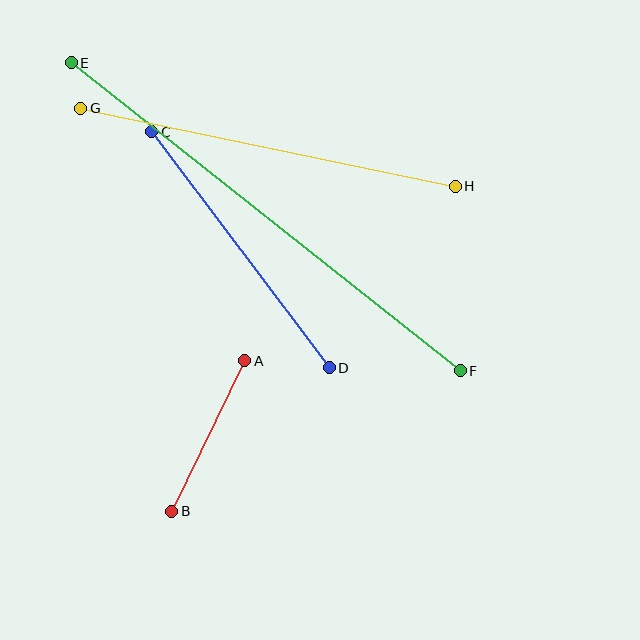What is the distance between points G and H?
The distance is approximately 382 pixels.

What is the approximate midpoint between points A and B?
The midpoint is at approximately (208, 436) pixels.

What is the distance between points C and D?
The distance is approximately 295 pixels.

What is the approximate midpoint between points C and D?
The midpoint is at approximately (240, 250) pixels.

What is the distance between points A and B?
The distance is approximately 167 pixels.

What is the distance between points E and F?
The distance is approximately 496 pixels.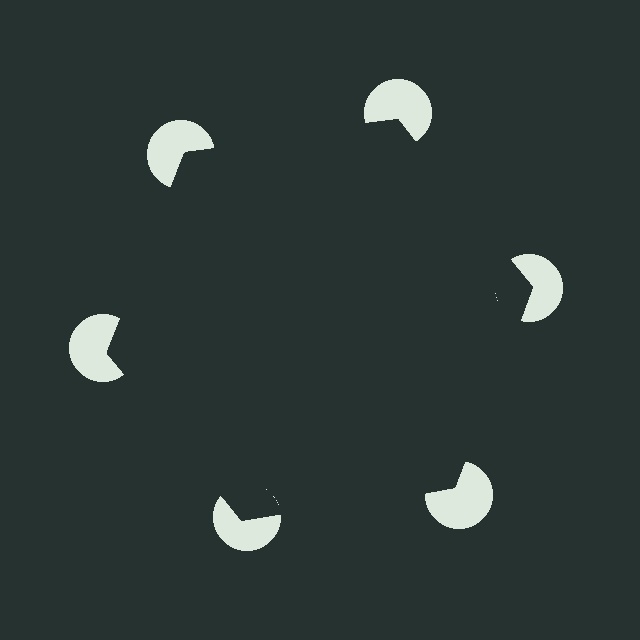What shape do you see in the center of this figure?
An illusory hexagon — its edges are inferred from the aligned wedge cuts in the pac-man discs, not physically drawn.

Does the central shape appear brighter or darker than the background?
It typically appears slightly darker than the background, even though no actual brightness change is drawn.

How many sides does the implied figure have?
6 sides.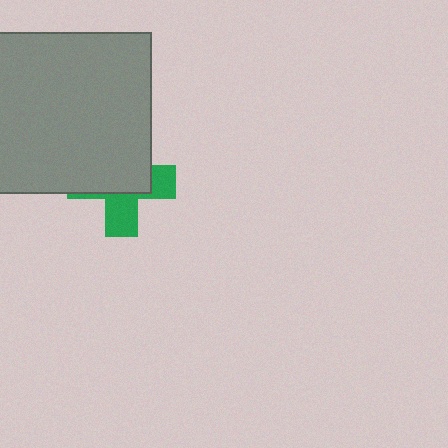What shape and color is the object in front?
The object in front is a gray rectangle.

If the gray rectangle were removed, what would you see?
You would see the complete green cross.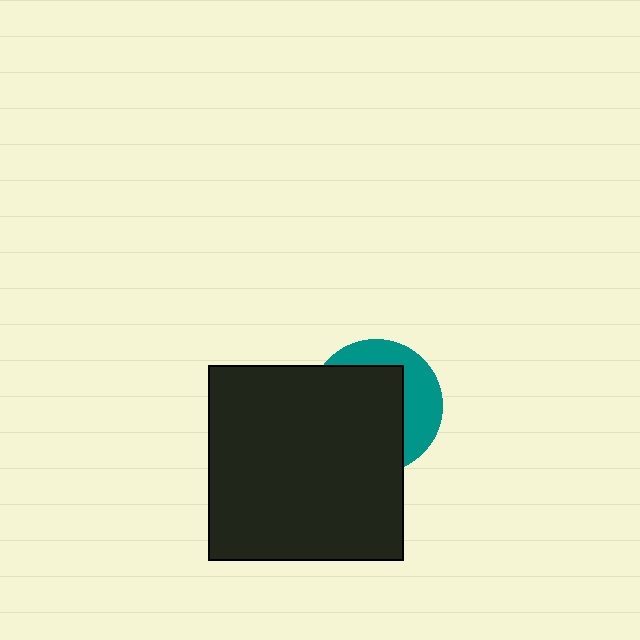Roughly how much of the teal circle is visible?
A small part of it is visible (roughly 36%).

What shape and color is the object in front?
The object in front is a black square.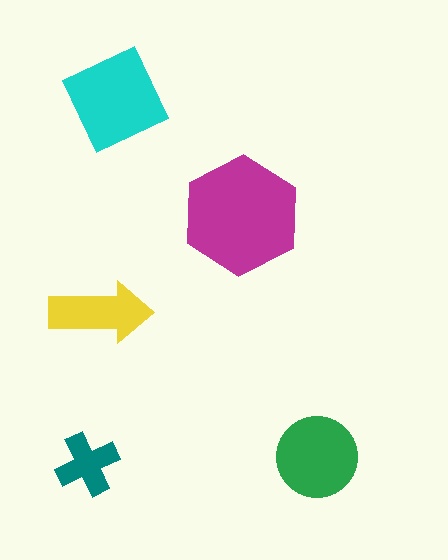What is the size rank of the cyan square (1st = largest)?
2nd.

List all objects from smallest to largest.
The teal cross, the yellow arrow, the green circle, the cyan square, the magenta hexagon.